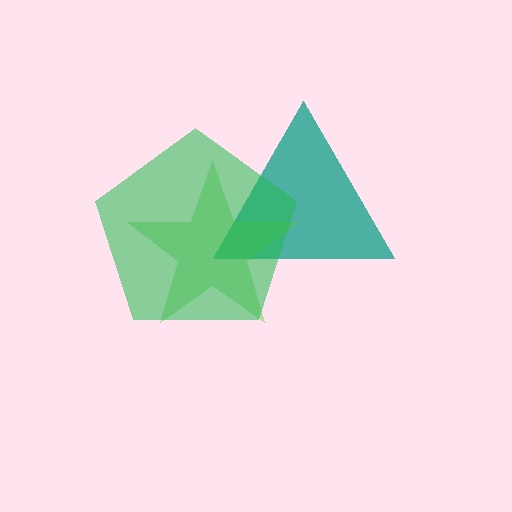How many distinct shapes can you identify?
There are 3 distinct shapes: a teal triangle, a lime star, a green pentagon.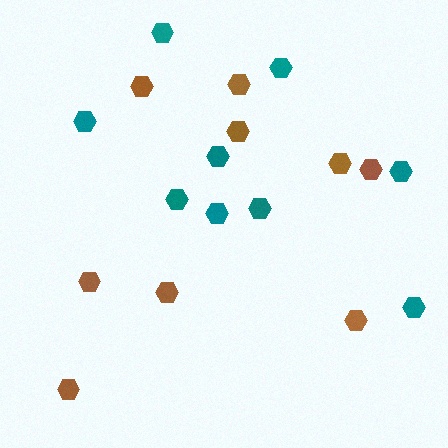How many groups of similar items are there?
There are 2 groups: one group of brown hexagons (9) and one group of teal hexagons (9).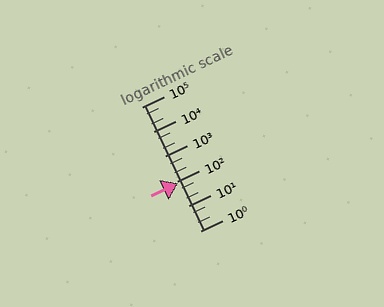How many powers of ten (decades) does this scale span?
The scale spans 5 decades, from 1 to 100000.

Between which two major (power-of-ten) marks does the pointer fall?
The pointer is between 10 and 100.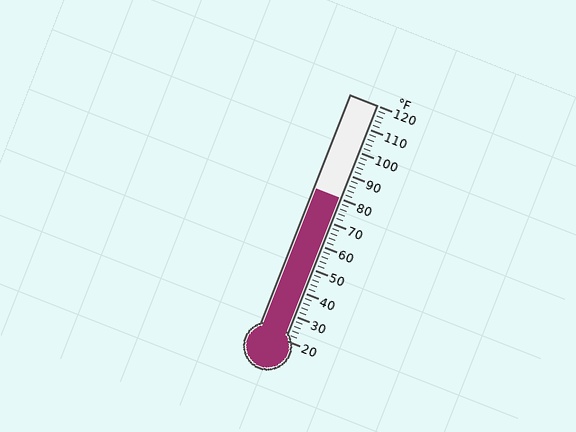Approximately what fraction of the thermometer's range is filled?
The thermometer is filled to approximately 60% of its range.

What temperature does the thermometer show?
The thermometer shows approximately 80°F.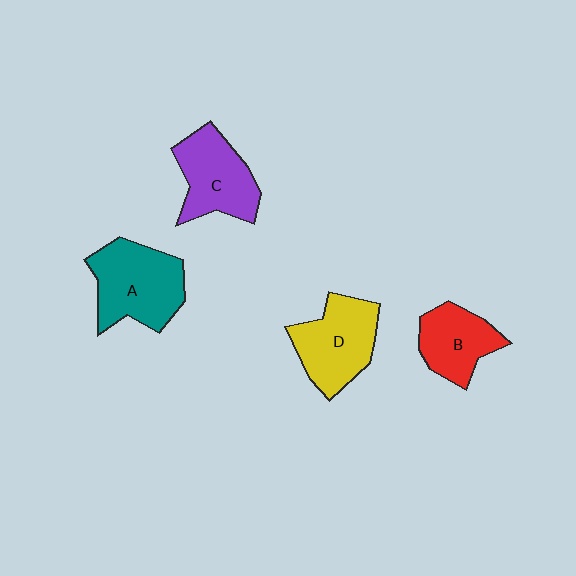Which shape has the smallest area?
Shape B (red).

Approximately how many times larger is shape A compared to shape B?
Approximately 1.5 times.